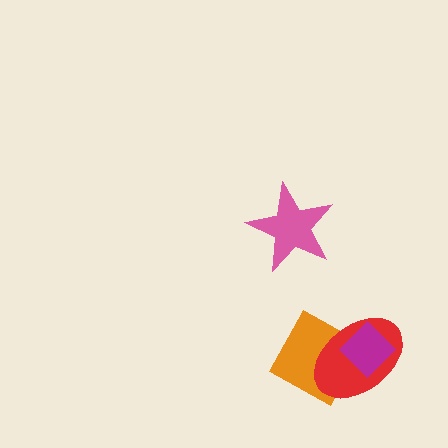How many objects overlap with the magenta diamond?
2 objects overlap with the magenta diamond.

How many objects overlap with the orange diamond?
2 objects overlap with the orange diamond.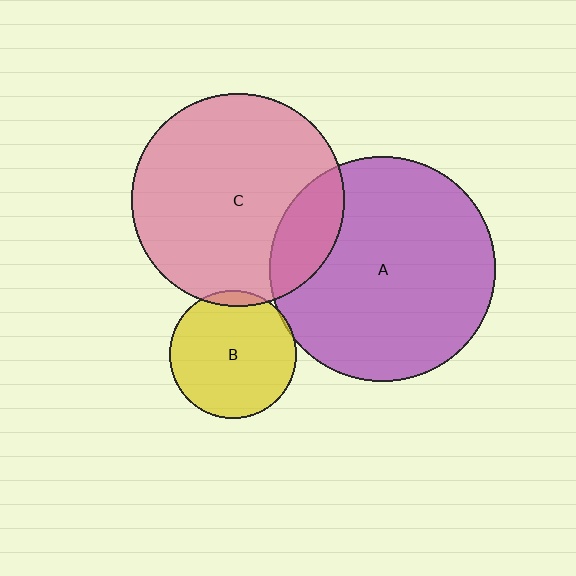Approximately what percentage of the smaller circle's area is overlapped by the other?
Approximately 15%.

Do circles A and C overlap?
Yes.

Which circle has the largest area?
Circle A (purple).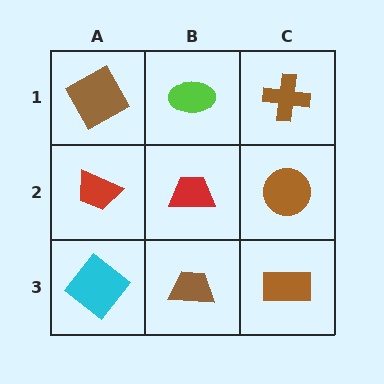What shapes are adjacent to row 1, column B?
A red trapezoid (row 2, column B), a brown square (row 1, column A), a brown cross (row 1, column C).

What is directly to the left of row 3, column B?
A cyan diamond.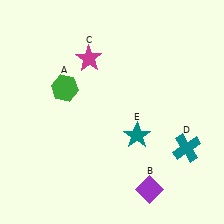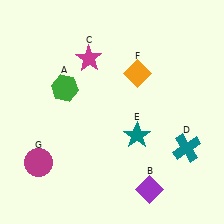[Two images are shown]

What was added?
An orange diamond (F), a magenta circle (G) were added in Image 2.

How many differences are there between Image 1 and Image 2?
There are 2 differences between the two images.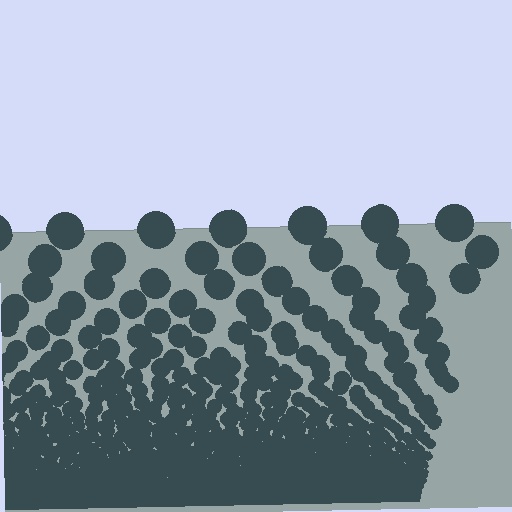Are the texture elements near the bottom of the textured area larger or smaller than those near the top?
Smaller. The gradient is inverted — elements near the bottom are smaller and denser.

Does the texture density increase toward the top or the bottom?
Density increases toward the bottom.